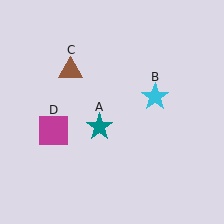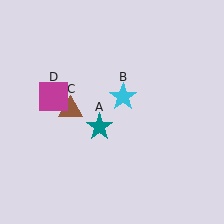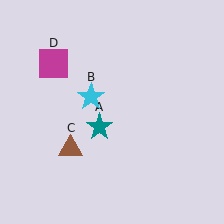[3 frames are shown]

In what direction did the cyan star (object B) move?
The cyan star (object B) moved left.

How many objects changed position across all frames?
3 objects changed position: cyan star (object B), brown triangle (object C), magenta square (object D).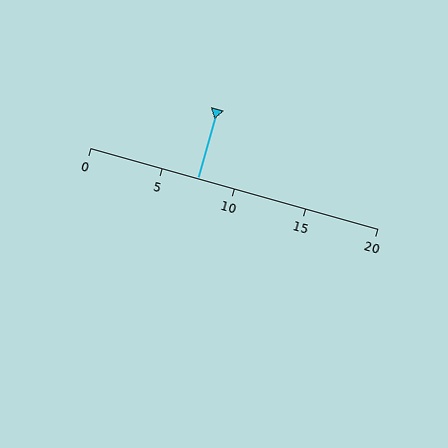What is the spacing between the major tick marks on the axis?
The major ticks are spaced 5 apart.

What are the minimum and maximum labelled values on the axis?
The axis runs from 0 to 20.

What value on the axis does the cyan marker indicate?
The marker indicates approximately 7.5.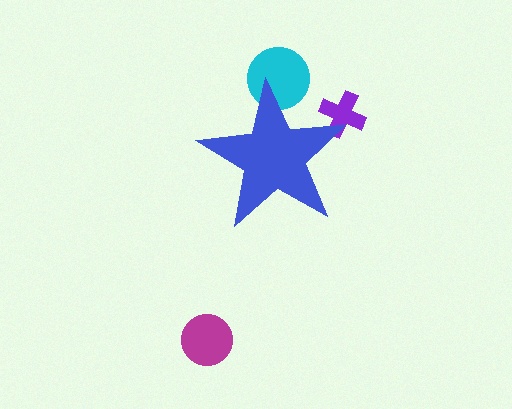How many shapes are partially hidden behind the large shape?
2 shapes are partially hidden.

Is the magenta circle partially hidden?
No, the magenta circle is fully visible.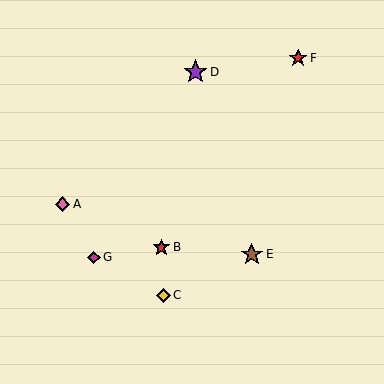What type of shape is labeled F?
Shape F is a red star.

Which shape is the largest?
The purple star (labeled D) is the largest.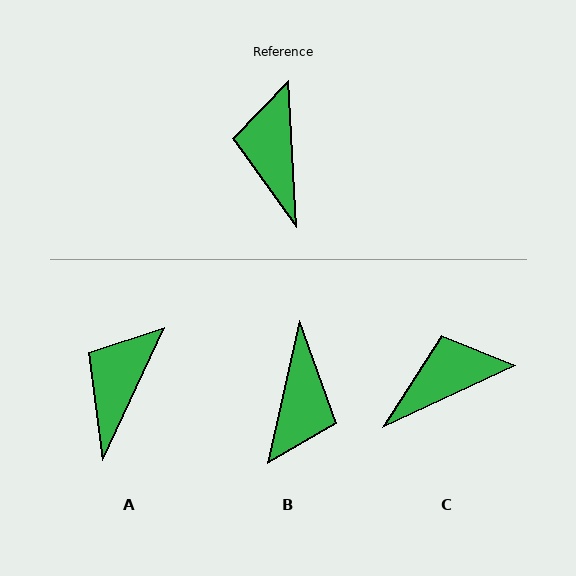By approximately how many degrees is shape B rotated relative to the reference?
Approximately 164 degrees counter-clockwise.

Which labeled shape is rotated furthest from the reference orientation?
B, about 164 degrees away.